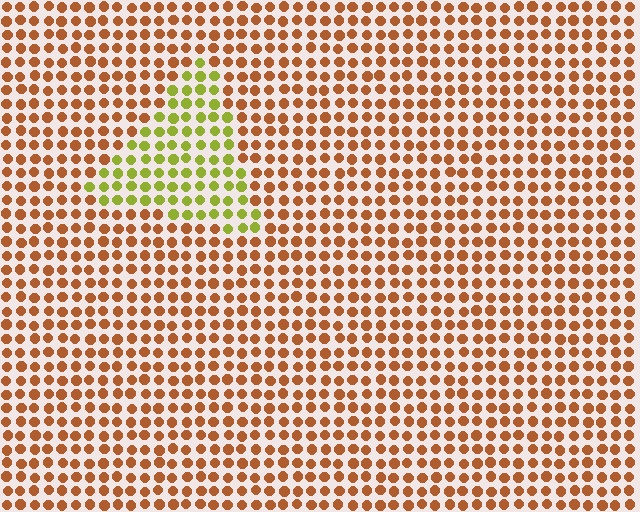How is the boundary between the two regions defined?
The boundary is defined purely by a slight shift in hue (about 54 degrees). Spacing, size, and orientation are identical on both sides.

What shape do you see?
I see a triangle.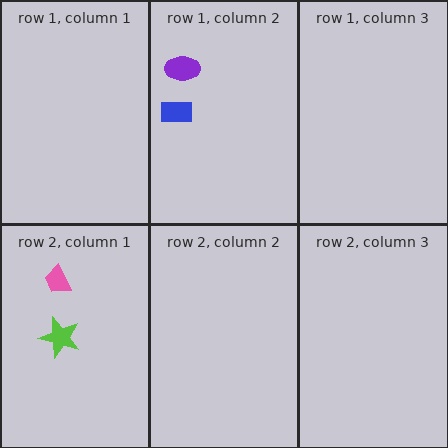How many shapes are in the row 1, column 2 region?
2.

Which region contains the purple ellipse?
The row 1, column 2 region.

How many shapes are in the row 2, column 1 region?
2.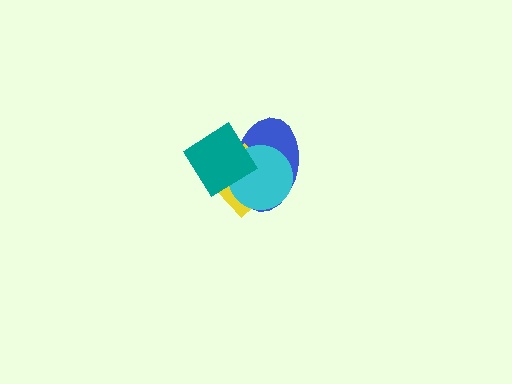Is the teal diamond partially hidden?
No, no other shape covers it.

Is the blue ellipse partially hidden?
Yes, it is partially covered by another shape.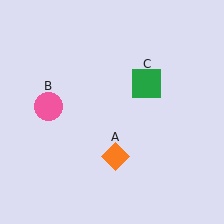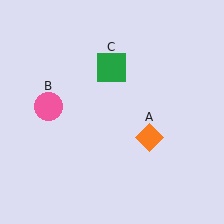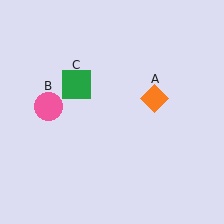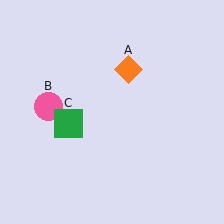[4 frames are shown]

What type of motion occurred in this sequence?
The orange diamond (object A), green square (object C) rotated counterclockwise around the center of the scene.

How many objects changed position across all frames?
2 objects changed position: orange diamond (object A), green square (object C).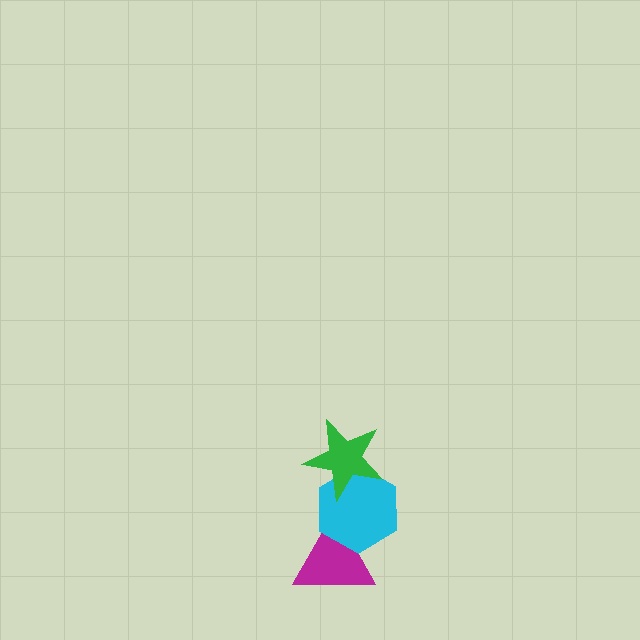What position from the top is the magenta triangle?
The magenta triangle is 3rd from the top.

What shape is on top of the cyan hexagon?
The green star is on top of the cyan hexagon.